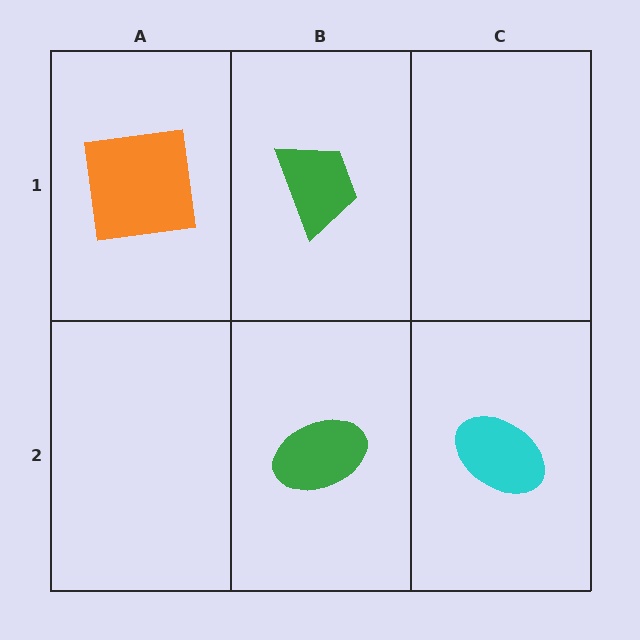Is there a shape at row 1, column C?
No, that cell is empty.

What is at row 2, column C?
A cyan ellipse.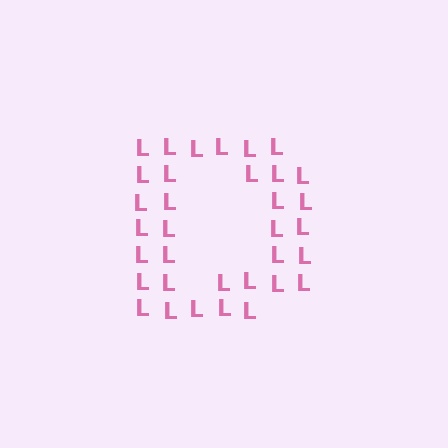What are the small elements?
The small elements are letter L's.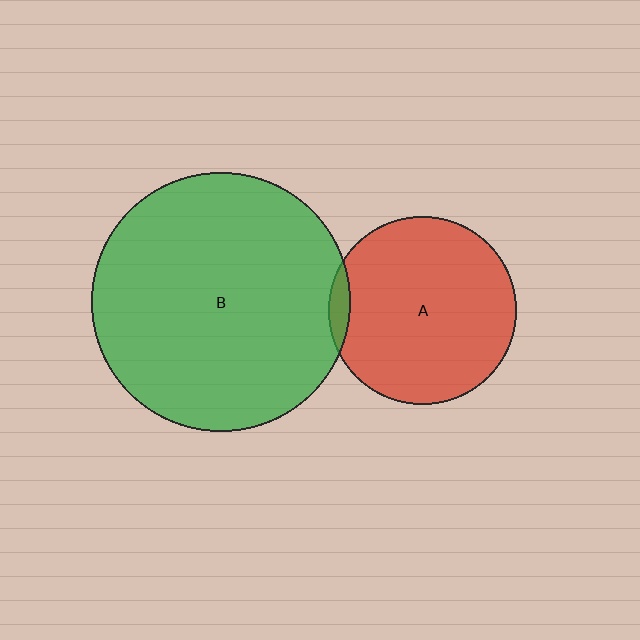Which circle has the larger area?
Circle B (green).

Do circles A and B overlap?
Yes.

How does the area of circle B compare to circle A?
Approximately 1.9 times.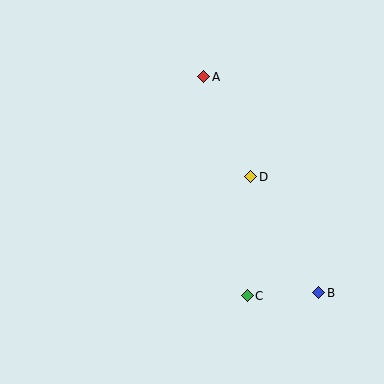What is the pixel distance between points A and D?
The distance between A and D is 111 pixels.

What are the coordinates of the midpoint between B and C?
The midpoint between B and C is at (283, 294).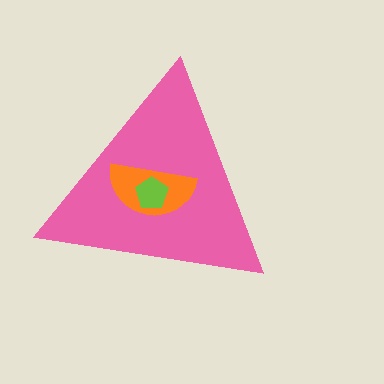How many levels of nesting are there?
3.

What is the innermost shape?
The lime pentagon.